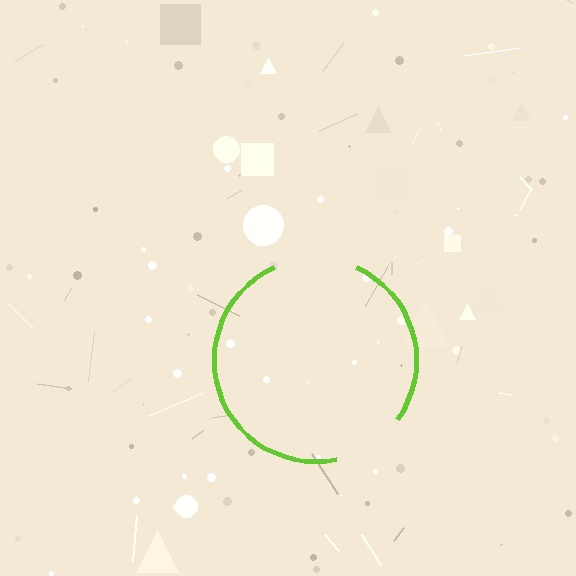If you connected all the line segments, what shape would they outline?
They would outline a circle.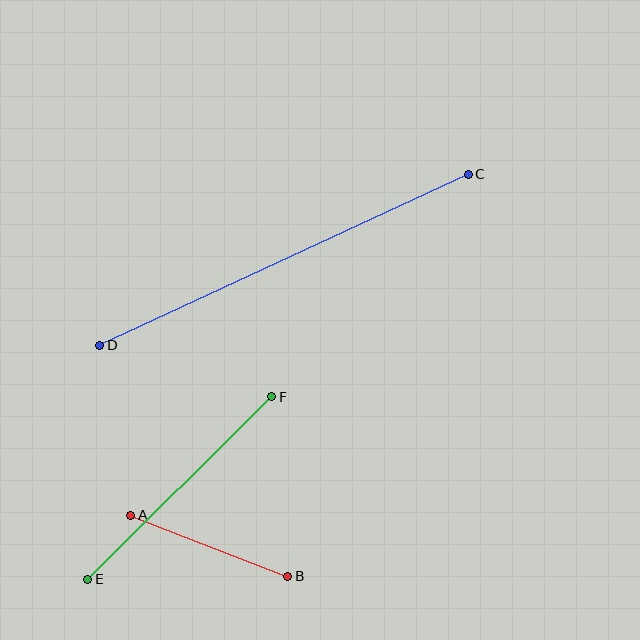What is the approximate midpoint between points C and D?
The midpoint is at approximately (284, 260) pixels.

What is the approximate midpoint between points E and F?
The midpoint is at approximately (180, 488) pixels.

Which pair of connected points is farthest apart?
Points C and D are farthest apart.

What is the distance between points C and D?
The distance is approximately 406 pixels.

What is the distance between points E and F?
The distance is approximately 259 pixels.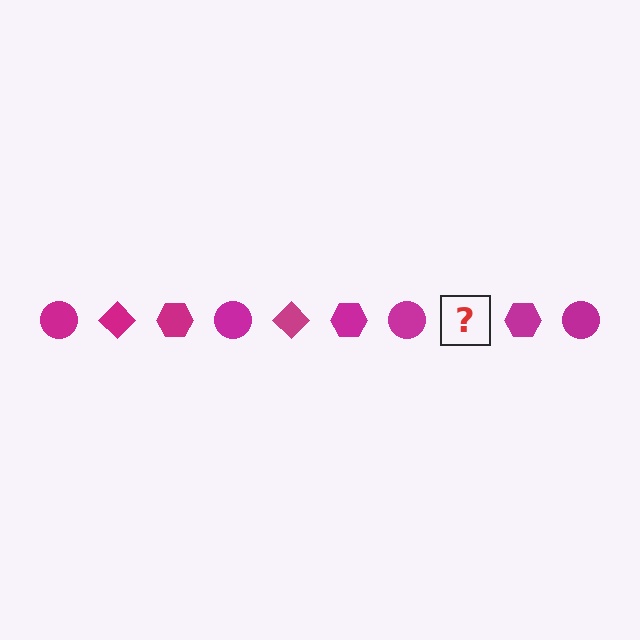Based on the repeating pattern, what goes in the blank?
The blank should be a magenta diamond.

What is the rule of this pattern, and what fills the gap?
The rule is that the pattern cycles through circle, diamond, hexagon shapes in magenta. The gap should be filled with a magenta diamond.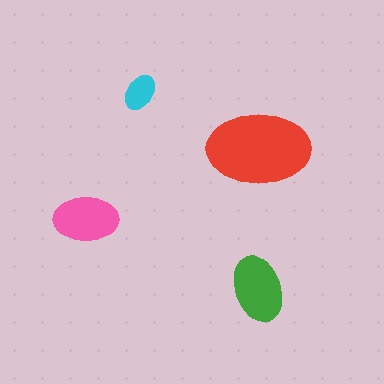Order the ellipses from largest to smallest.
the red one, the green one, the pink one, the cyan one.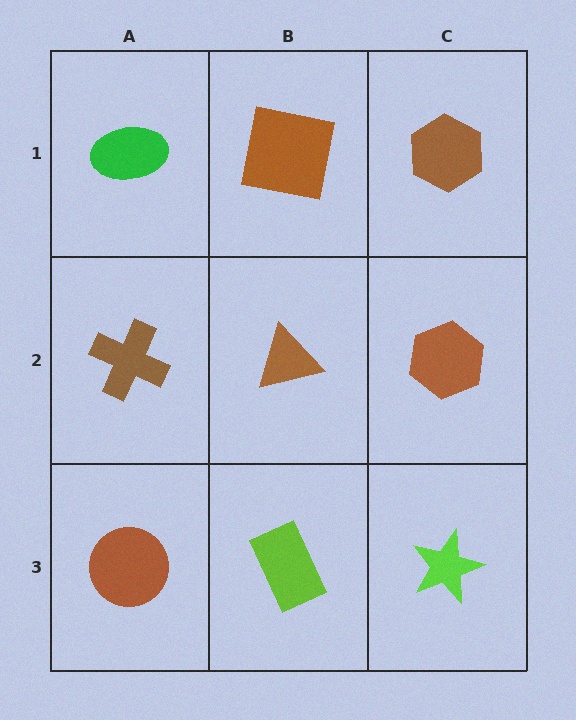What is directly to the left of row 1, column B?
A green ellipse.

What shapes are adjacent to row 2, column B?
A brown square (row 1, column B), a lime rectangle (row 3, column B), a brown cross (row 2, column A), a brown hexagon (row 2, column C).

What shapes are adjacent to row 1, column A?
A brown cross (row 2, column A), a brown square (row 1, column B).